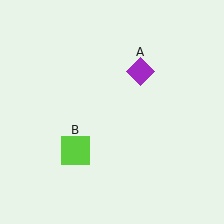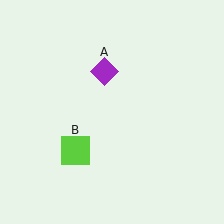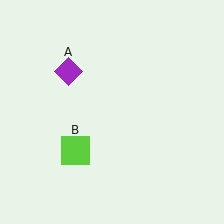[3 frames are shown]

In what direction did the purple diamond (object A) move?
The purple diamond (object A) moved left.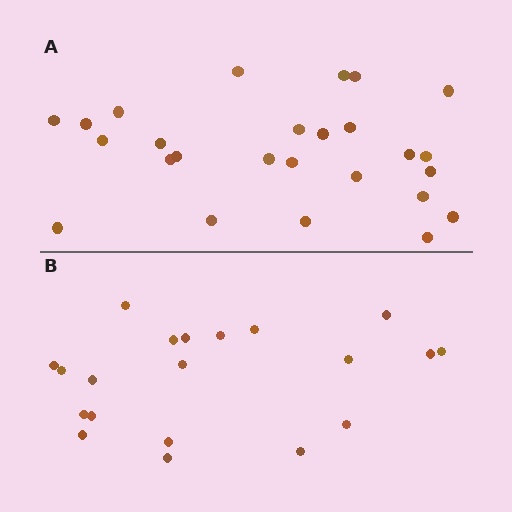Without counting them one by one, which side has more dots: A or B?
Region A (the top region) has more dots.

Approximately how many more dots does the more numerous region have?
Region A has about 6 more dots than region B.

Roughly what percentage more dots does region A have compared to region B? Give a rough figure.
About 30% more.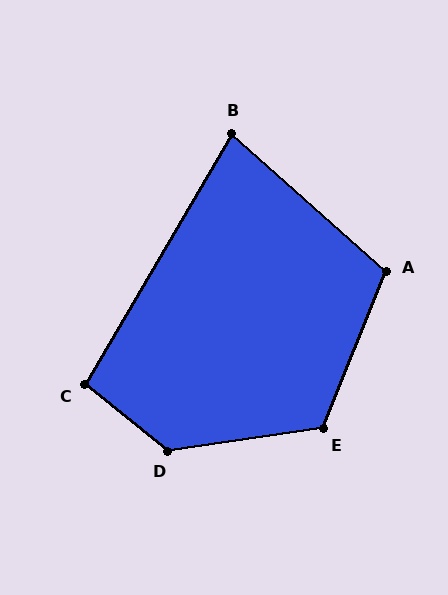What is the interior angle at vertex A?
Approximately 110 degrees (obtuse).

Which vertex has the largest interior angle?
D, at approximately 132 degrees.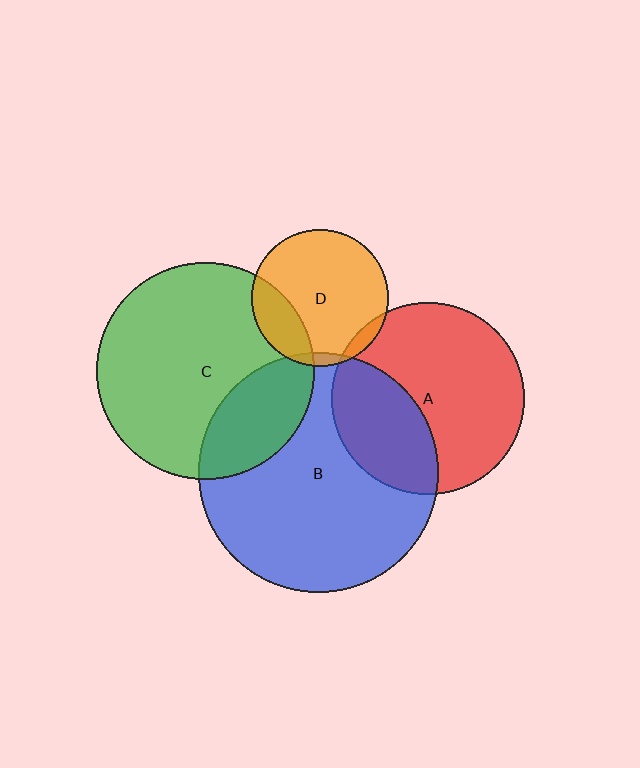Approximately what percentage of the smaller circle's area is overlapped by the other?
Approximately 35%.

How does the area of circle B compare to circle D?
Approximately 3.1 times.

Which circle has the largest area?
Circle B (blue).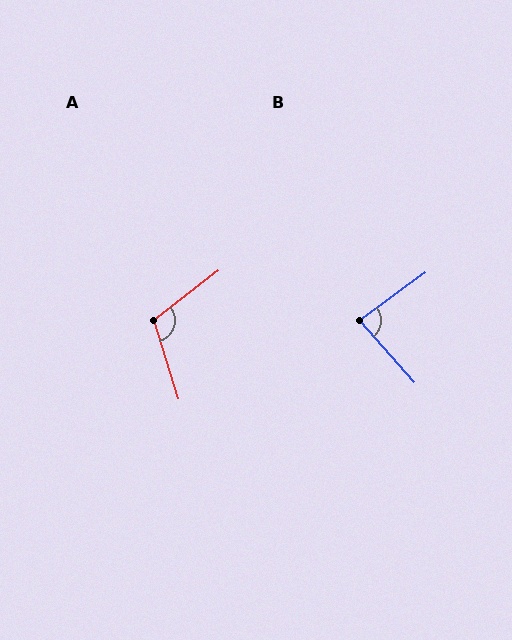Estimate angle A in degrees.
Approximately 110 degrees.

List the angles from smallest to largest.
B (85°), A (110°).